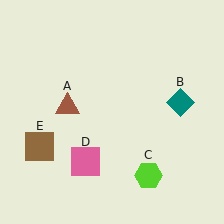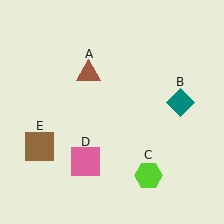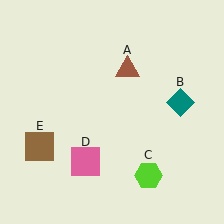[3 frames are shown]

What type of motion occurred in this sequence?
The brown triangle (object A) rotated clockwise around the center of the scene.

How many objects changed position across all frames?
1 object changed position: brown triangle (object A).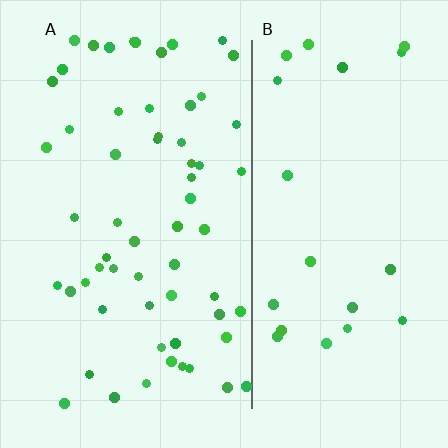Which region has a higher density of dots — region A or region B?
A (the left).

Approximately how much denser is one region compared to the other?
Approximately 2.7× — region A over region B.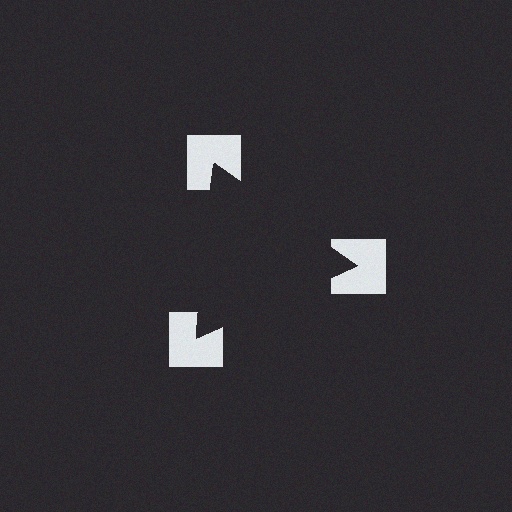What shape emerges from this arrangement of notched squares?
An illusory triangle — its edges are inferred from the aligned wedge cuts in the notched squares, not physically drawn.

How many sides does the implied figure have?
3 sides.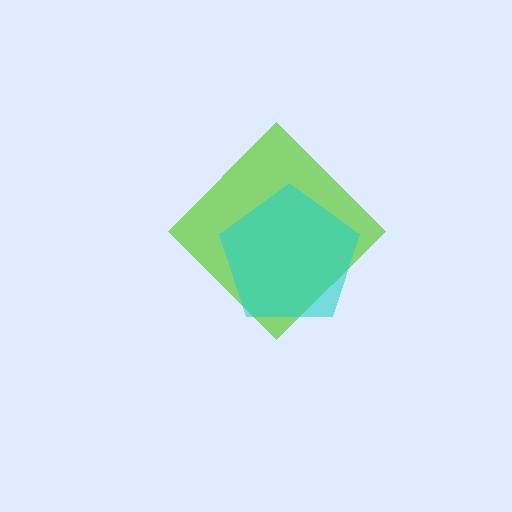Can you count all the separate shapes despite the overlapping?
Yes, there are 2 separate shapes.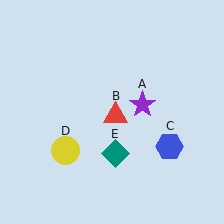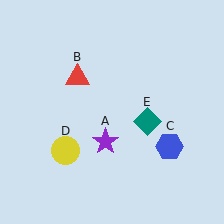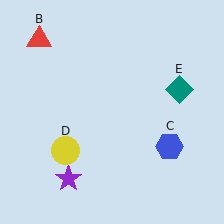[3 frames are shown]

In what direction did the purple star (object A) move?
The purple star (object A) moved down and to the left.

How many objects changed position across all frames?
3 objects changed position: purple star (object A), red triangle (object B), teal diamond (object E).